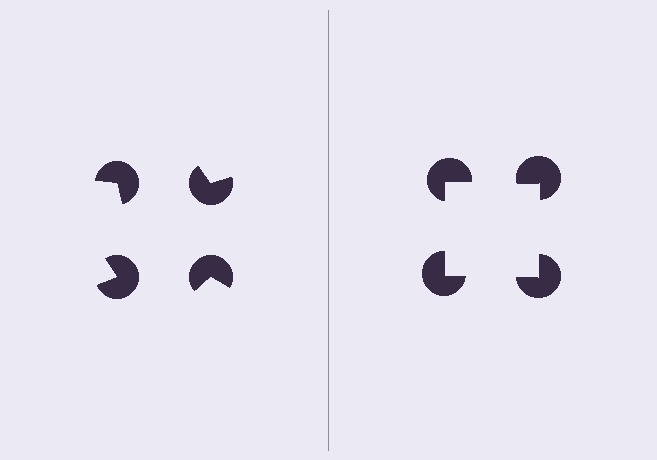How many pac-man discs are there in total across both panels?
8 — 4 on each side.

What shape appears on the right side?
An illusory square.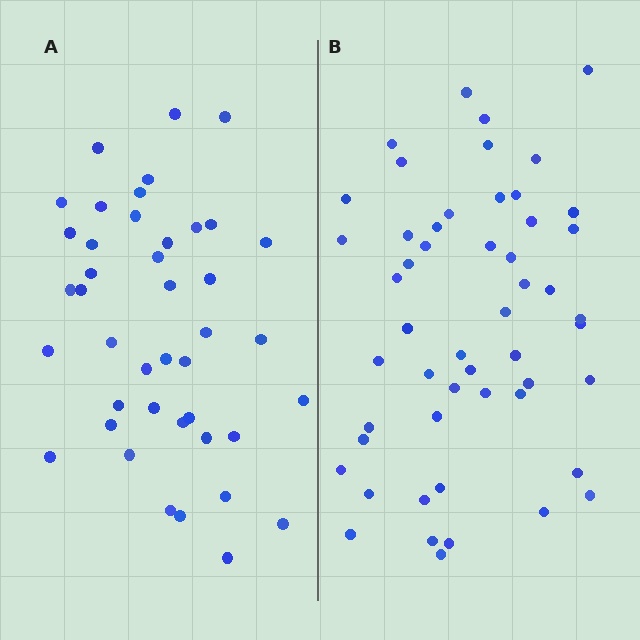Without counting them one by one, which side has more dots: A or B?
Region B (the right region) has more dots.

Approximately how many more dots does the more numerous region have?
Region B has roughly 10 or so more dots than region A.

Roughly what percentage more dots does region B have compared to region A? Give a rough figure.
About 25% more.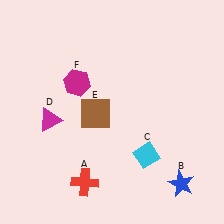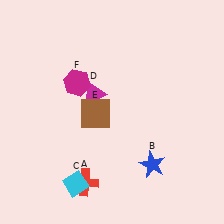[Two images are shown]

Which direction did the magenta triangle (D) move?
The magenta triangle (D) moved right.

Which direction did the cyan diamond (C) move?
The cyan diamond (C) moved left.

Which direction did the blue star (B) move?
The blue star (B) moved left.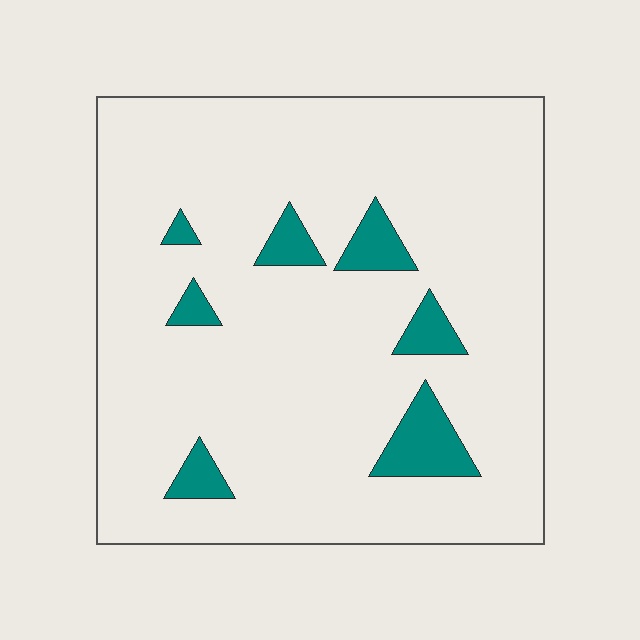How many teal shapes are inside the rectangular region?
7.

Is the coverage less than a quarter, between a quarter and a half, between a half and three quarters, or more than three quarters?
Less than a quarter.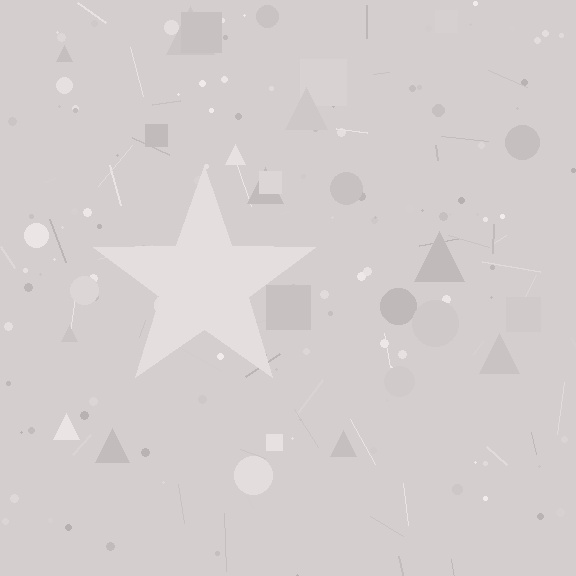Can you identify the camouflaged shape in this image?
The camouflaged shape is a star.